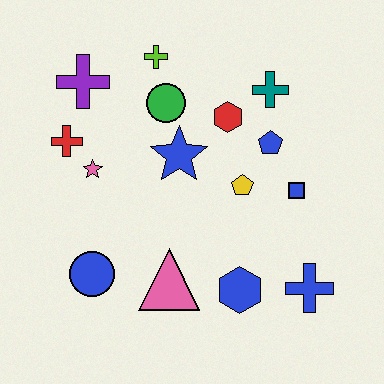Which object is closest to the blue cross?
The blue hexagon is closest to the blue cross.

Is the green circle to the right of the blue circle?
Yes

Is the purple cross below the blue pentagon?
No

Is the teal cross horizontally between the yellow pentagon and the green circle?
No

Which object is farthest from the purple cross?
The blue cross is farthest from the purple cross.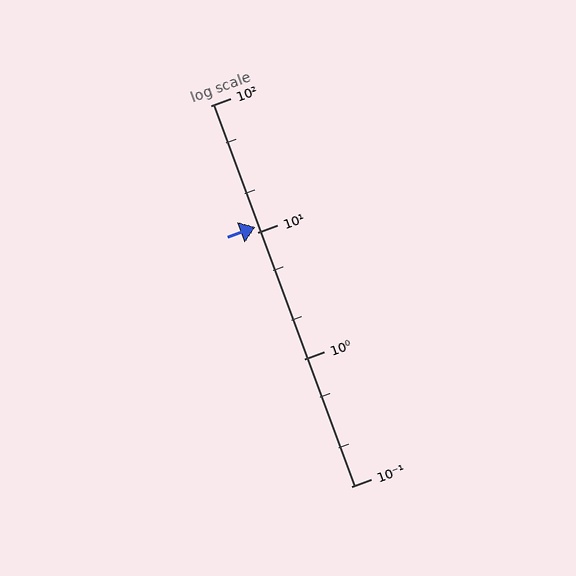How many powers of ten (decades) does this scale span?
The scale spans 3 decades, from 0.1 to 100.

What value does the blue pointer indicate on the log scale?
The pointer indicates approximately 11.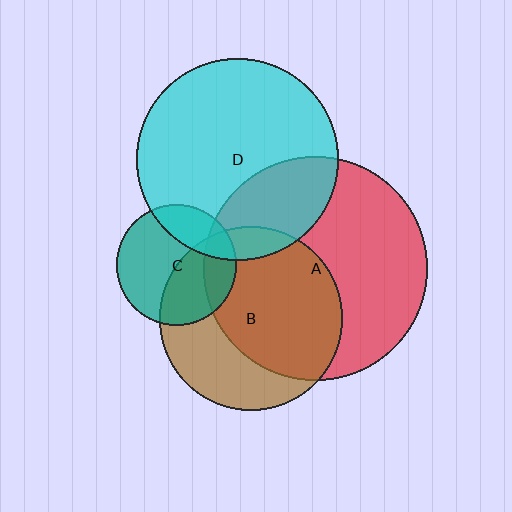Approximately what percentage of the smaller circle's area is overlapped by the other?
Approximately 25%.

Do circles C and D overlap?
Yes.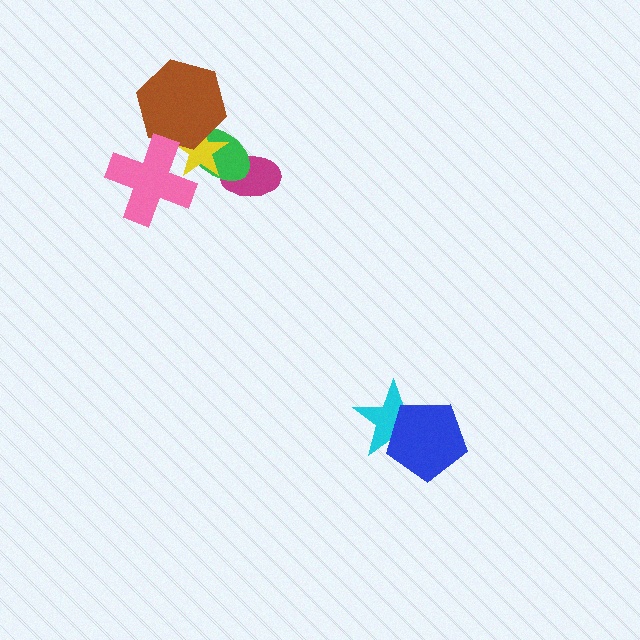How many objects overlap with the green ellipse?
3 objects overlap with the green ellipse.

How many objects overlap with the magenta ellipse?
1 object overlaps with the magenta ellipse.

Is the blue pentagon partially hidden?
No, no other shape covers it.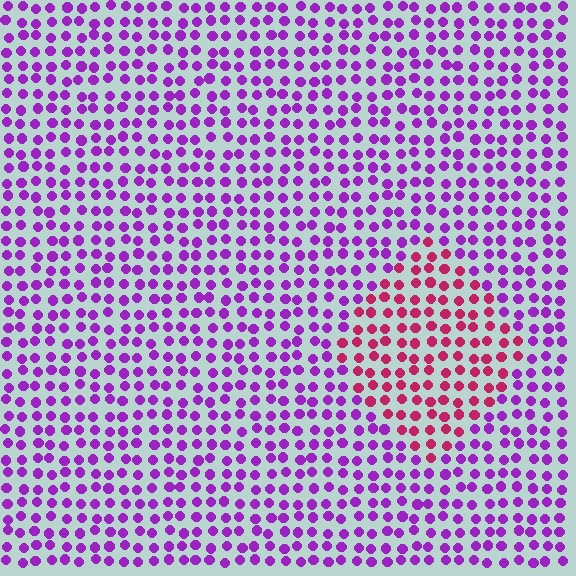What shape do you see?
I see a diamond.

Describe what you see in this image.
The image is filled with small purple elements in a uniform arrangement. A diamond-shaped region is visible where the elements are tinted to a slightly different hue, forming a subtle color boundary.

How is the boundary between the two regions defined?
The boundary is defined purely by a slight shift in hue (about 49 degrees). Spacing, size, and orientation are identical on both sides.